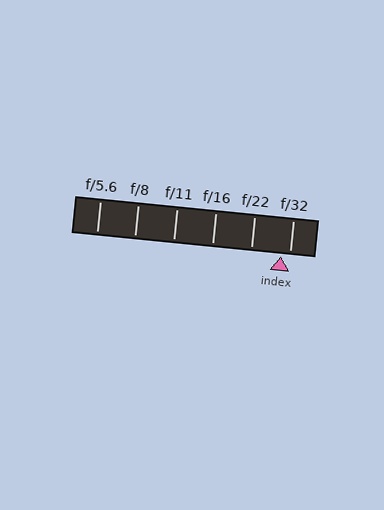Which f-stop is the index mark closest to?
The index mark is closest to f/32.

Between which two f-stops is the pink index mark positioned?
The index mark is between f/22 and f/32.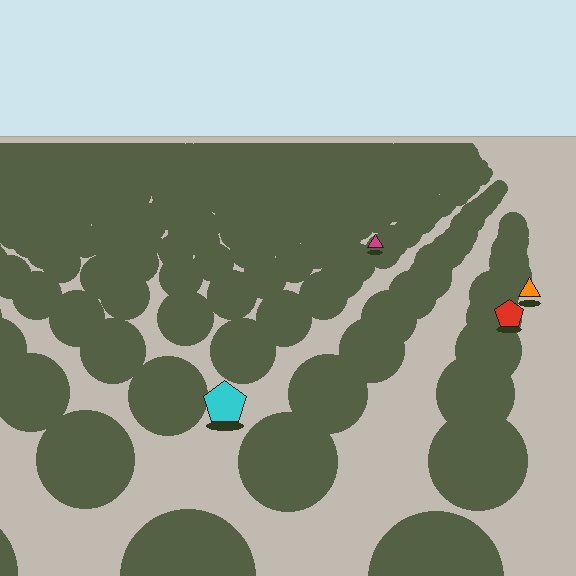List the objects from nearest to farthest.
From nearest to farthest: the cyan pentagon, the red pentagon, the orange triangle, the magenta triangle.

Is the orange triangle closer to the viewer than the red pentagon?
No. The red pentagon is closer — you can tell from the texture gradient: the ground texture is coarser near it.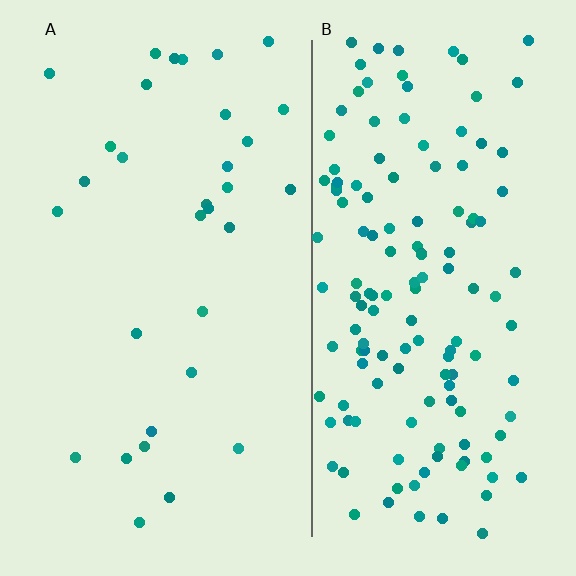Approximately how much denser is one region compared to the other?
Approximately 4.5× — region B over region A.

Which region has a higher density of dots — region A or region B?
B (the right).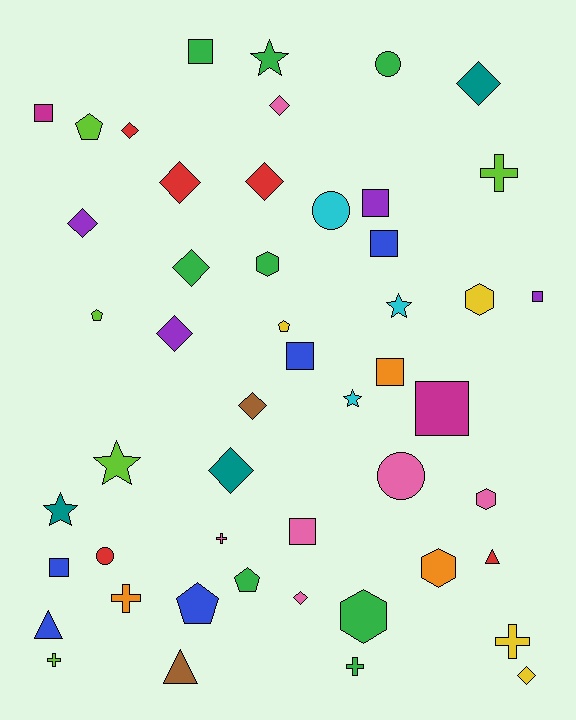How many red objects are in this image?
There are 5 red objects.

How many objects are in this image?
There are 50 objects.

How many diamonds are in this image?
There are 12 diamonds.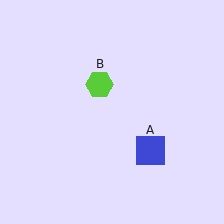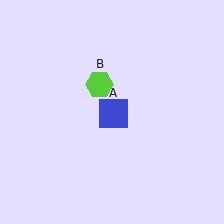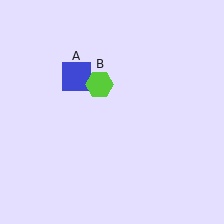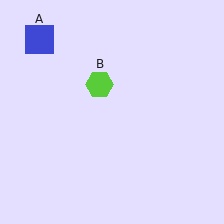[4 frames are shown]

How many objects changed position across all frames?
1 object changed position: blue square (object A).